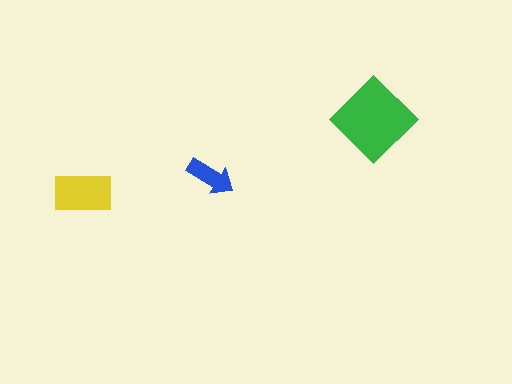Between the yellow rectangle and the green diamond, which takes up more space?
The green diamond.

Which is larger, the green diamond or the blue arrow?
The green diamond.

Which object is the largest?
The green diamond.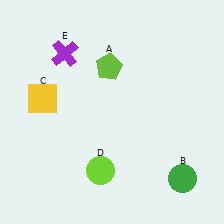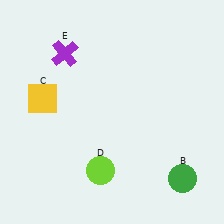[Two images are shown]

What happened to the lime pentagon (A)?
The lime pentagon (A) was removed in Image 2. It was in the top-left area of Image 1.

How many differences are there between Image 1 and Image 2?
There is 1 difference between the two images.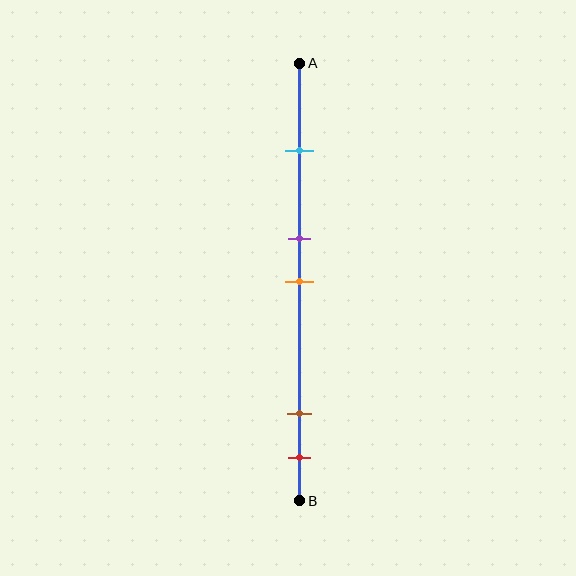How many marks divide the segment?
There are 5 marks dividing the segment.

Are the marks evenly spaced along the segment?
No, the marks are not evenly spaced.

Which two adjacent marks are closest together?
The purple and orange marks are the closest adjacent pair.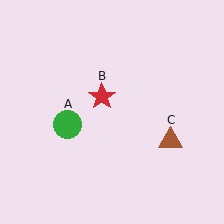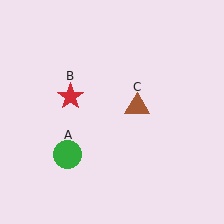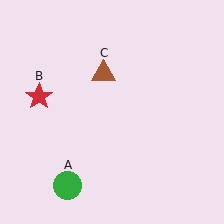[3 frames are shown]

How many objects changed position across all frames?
3 objects changed position: green circle (object A), red star (object B), brown triangle (object C).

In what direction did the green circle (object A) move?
The green circle (object A) moved down.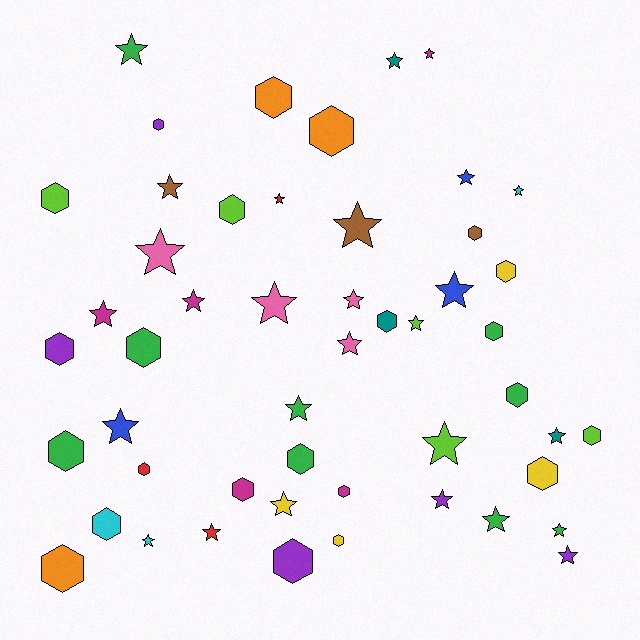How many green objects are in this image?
There are 9 green objects.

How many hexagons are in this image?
There are 23 hexagons.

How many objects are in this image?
There are 50 objects.